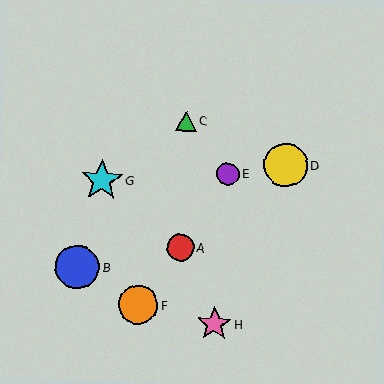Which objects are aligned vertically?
Objects A, C are aligned vertically.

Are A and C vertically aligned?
Yes, both are at x≈181.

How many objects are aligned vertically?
2 objects (A, C) are aligned vertically.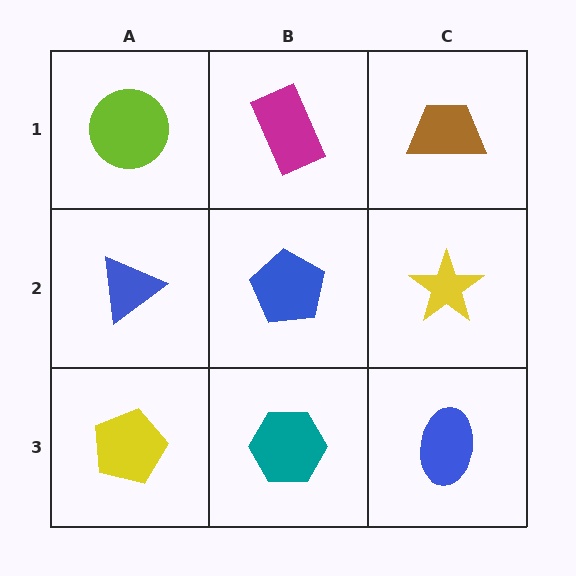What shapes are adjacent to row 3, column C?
A yellow star (row 2, column C), a teal hexagon (row 3, column B).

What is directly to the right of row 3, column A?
A teal hexagon.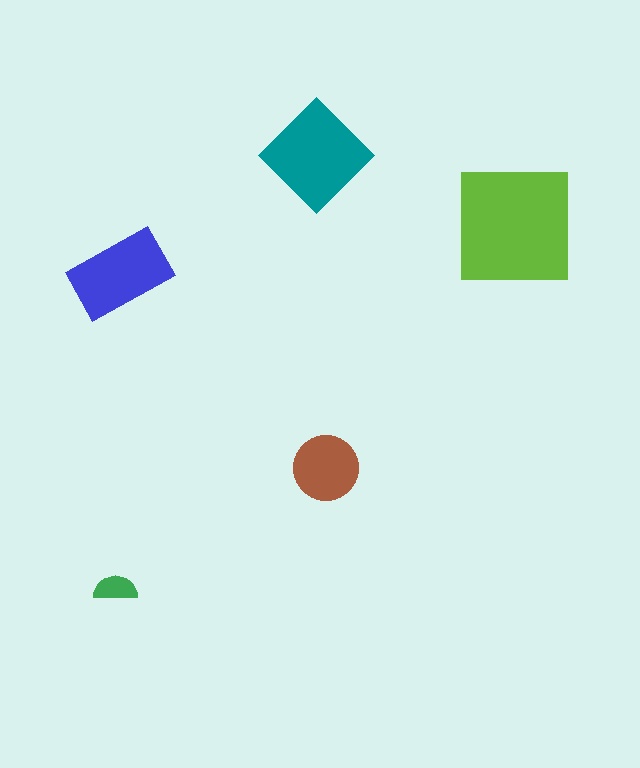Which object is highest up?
The teal diamond is topmost.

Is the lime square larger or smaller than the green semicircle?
Larger.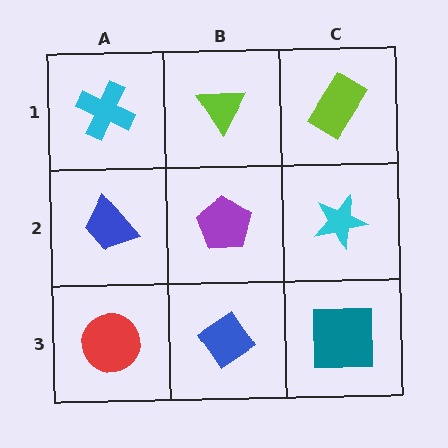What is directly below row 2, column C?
A teal square.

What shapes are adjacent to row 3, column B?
A purple pentagon (row 2, column B), a red circle (row 3, column A), a teal square (row 3, column C).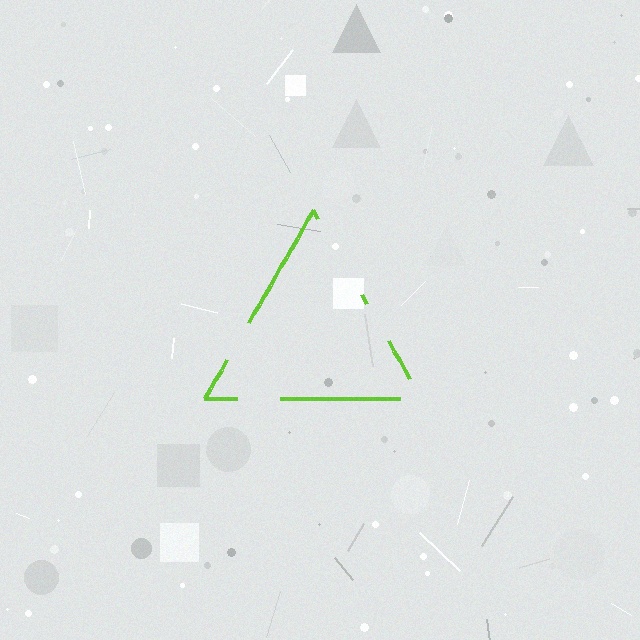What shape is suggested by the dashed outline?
The dashed outline suggests a triangle.